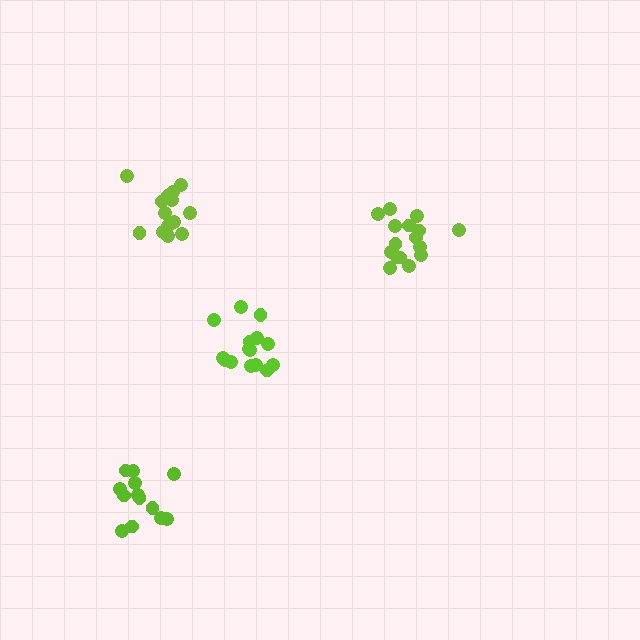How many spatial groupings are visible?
There are 4 spatial groupings.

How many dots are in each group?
Group 1: 15 dots, Group 2: 17 dots, Group 3: 14 dots, Group 4: 13 dots (59 total).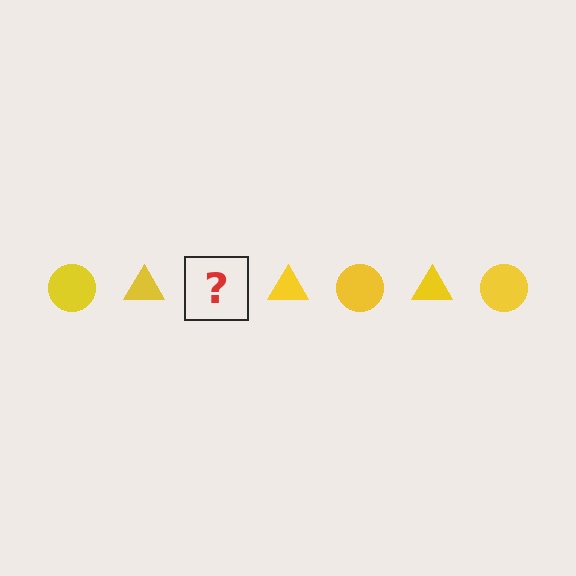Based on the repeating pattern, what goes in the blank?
The blank should be a yellow circle.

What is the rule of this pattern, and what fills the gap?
The rule is that the pattern cycles through circle, triangle shapes in yellow. The gap should be filled with a yellow circle.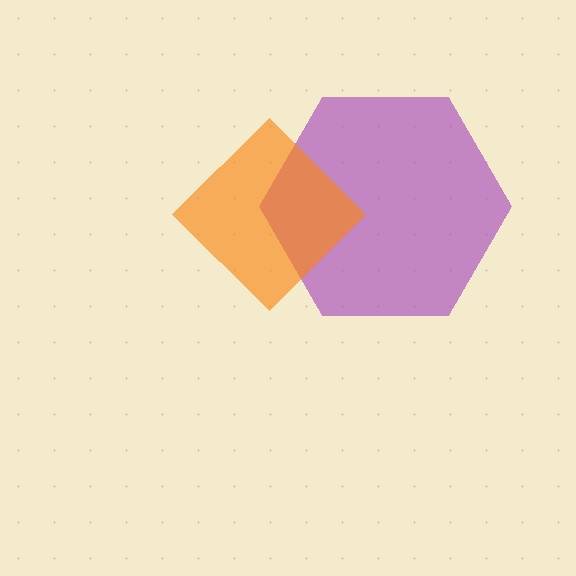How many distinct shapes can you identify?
There are 2 distinct shapes: a purple hexagon, an orange diamond.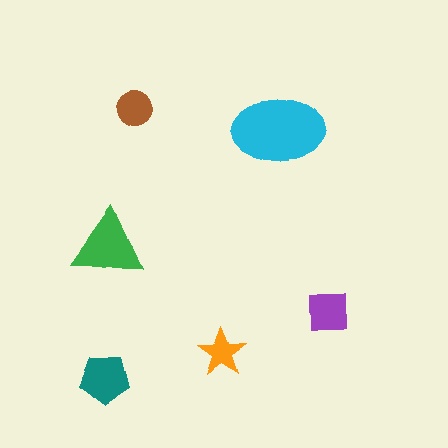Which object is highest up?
The brown circle is topmost.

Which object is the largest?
The cyan ellipse.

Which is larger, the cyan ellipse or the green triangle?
The cyan ellipse.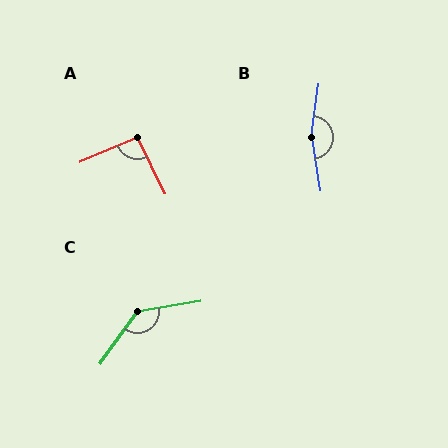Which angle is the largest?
B, at approximately 163 degrees.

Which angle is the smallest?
A, at approximately 93 degrees.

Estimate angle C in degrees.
Approximately 134 degrees.